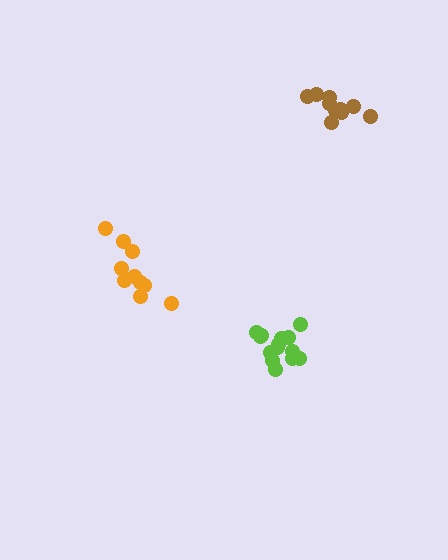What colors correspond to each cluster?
The clusters are colored: brown, lime, orange.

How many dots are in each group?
Group 1: 11 dots, Group 2: 14 dots, Group 3: 11 dots (36 total).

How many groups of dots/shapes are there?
There are 3 groups.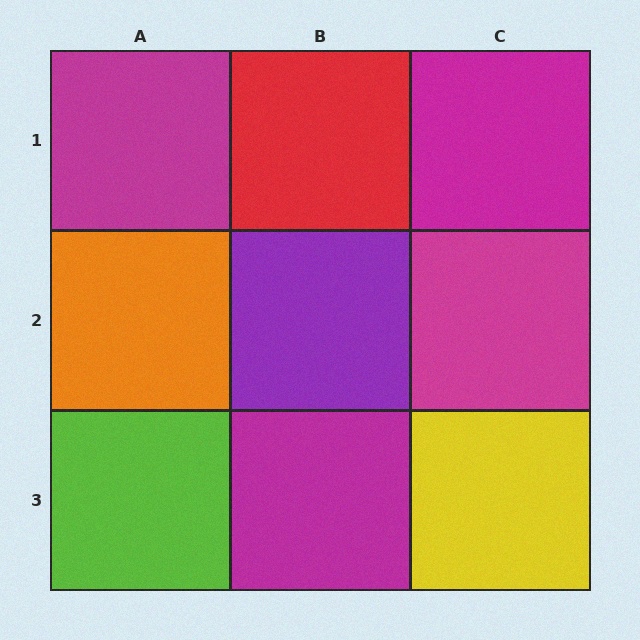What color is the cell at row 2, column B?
Purple.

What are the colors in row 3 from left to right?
Lime, magenta, yellow.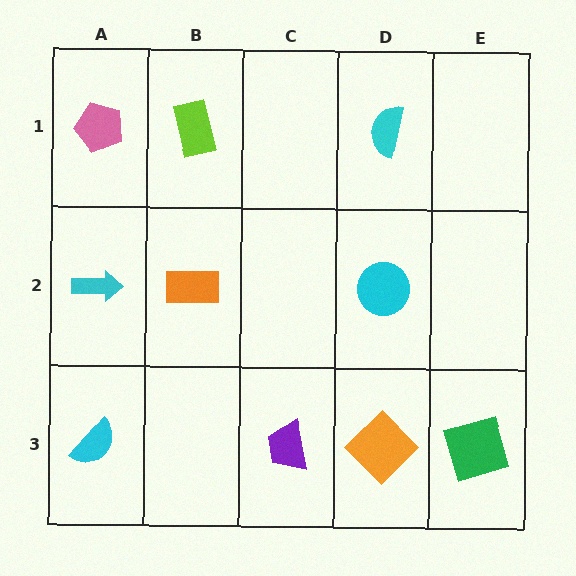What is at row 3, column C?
A purple trapezoid.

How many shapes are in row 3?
4 shapes.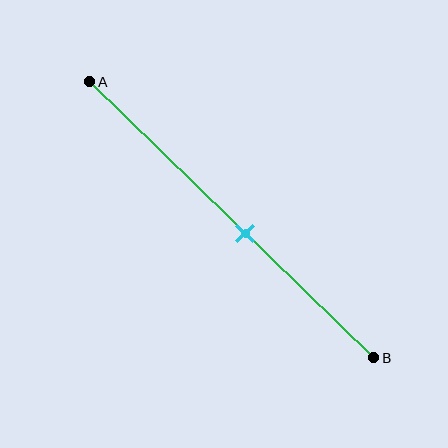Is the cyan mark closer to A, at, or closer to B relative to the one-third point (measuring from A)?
The cyan mark is closer to point B than the one-third point of segment AB.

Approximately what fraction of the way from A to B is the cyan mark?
The cyan mark is approximately 55% of the way from A to B.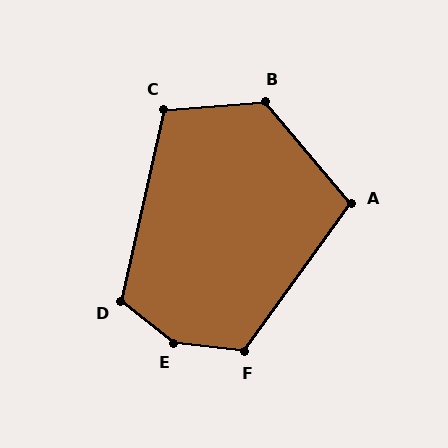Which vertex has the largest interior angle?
E, at approximately 149 degrees.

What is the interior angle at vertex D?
Approximately 116 degrees (obtuse).